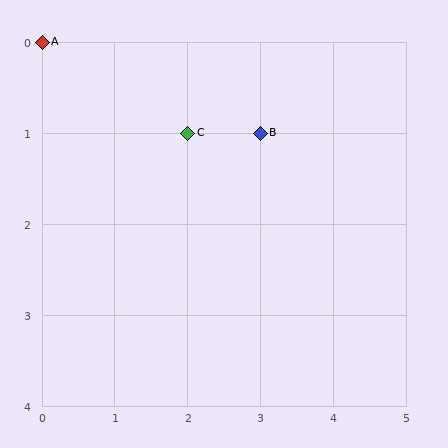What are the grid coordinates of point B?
Point B is at grid coordinates (3, 1).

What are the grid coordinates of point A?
Point A is at grid coordinates (0, 0).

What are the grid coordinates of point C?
Point C is at grid coordinates (2, 1).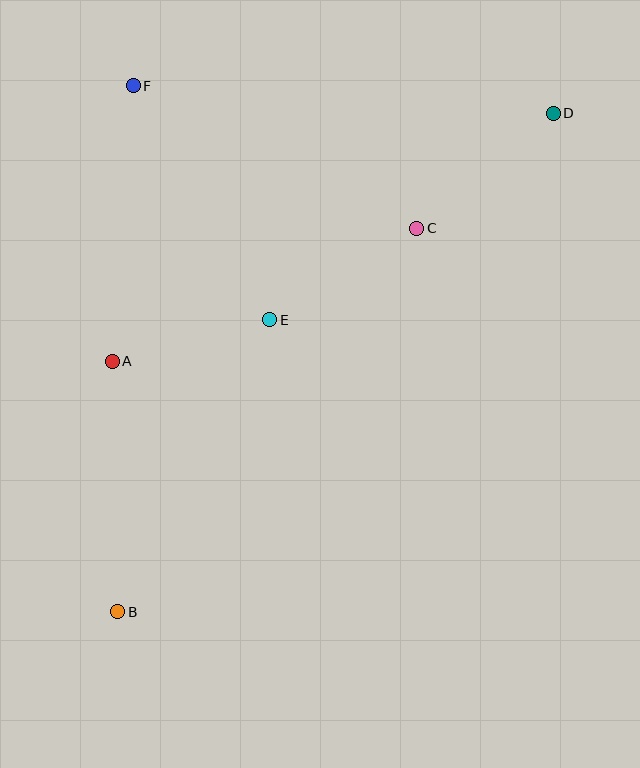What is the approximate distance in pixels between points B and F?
The distance between B and F is approximately 526 pixels.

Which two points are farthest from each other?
Points B and D are farthest from each other.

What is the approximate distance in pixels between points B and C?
The distance between B and C is approximately 487 pixels.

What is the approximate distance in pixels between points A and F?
The distance between A and F is approximately 276 pixels.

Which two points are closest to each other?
Points A and E are closest to each other.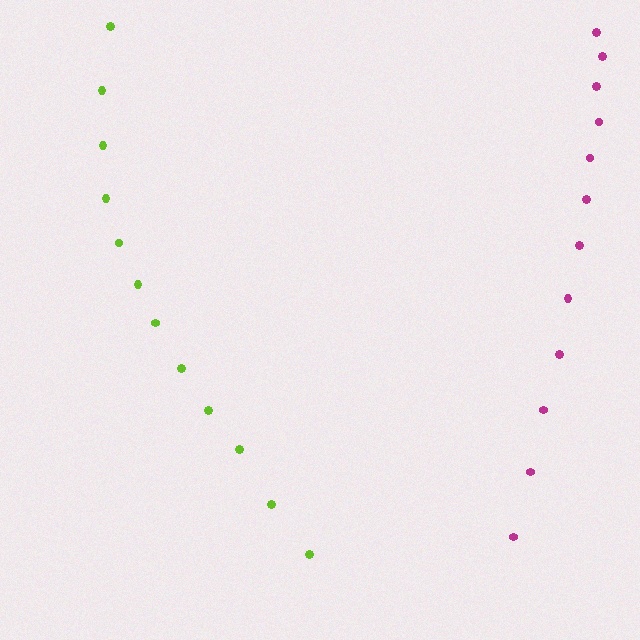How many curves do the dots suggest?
There are 2 distinct paths.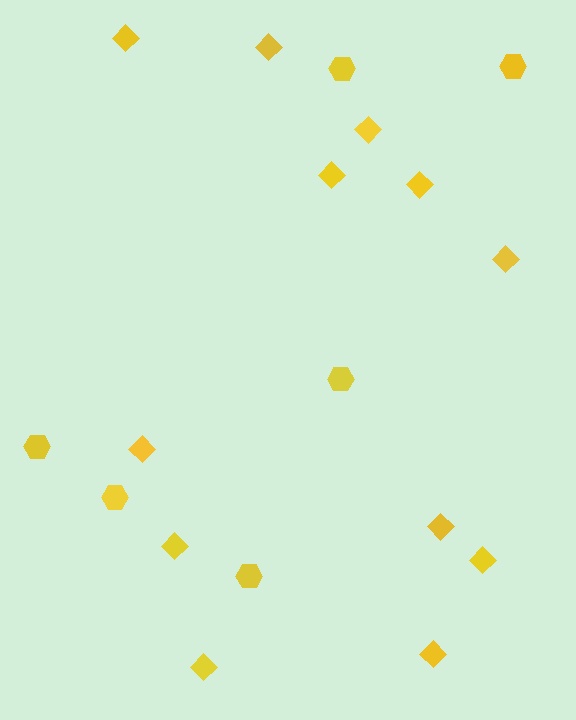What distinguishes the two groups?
There are 2 groups: one group of diamonds (12) and one group of hexagons (6).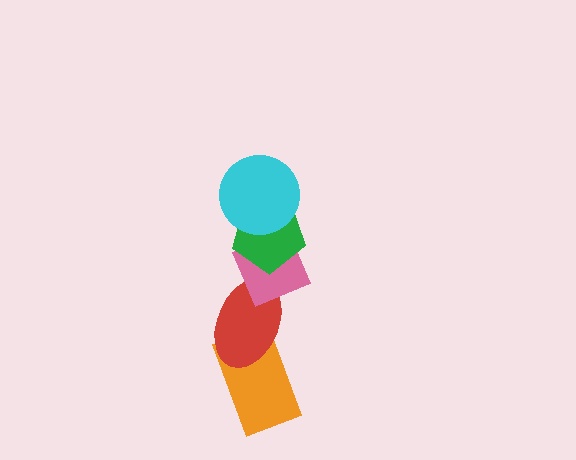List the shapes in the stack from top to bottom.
From top to bottom: the cyan circle, the green pentagon, the pink diamond, the red ellipse, the orange rectangle.